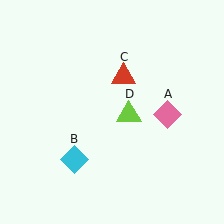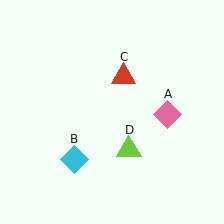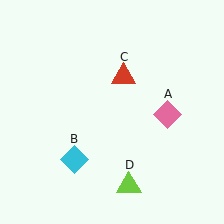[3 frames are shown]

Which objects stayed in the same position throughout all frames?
Pink diamond (object A) and cyan diamond (object B) and red triangle (object C) remained stationary.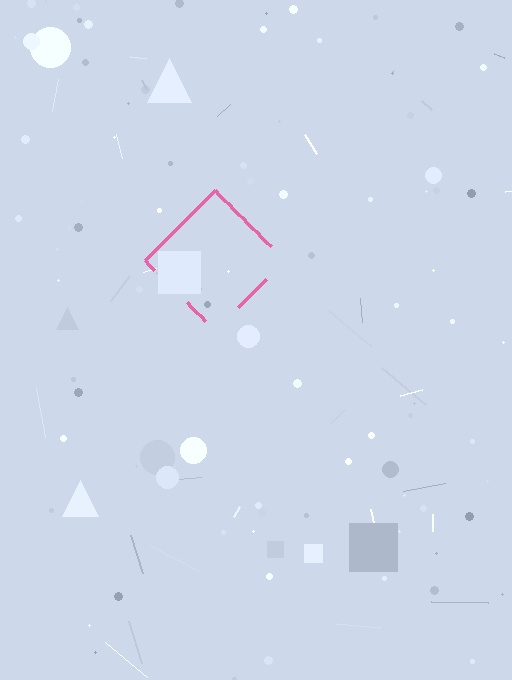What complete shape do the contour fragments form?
The contour fragments form a diamond.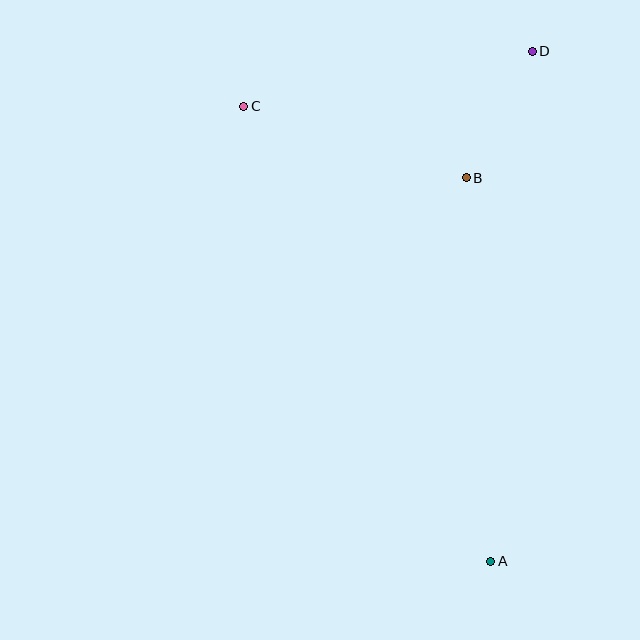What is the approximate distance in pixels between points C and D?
The distance between C and D is approximately 293 pixels.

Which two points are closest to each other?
Points B and D are closest to each other.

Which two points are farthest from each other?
Points A and C are farthest from each other.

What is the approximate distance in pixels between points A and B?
The distance between A and B is approximately 384 pixels.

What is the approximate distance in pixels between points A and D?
The distance between A and D is approximately 512 pixels.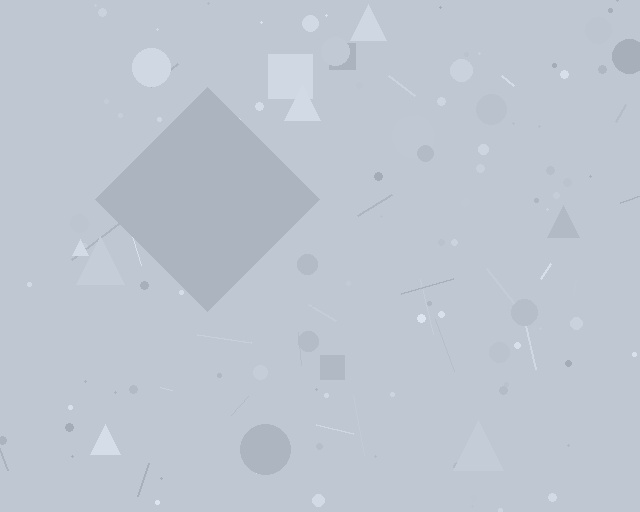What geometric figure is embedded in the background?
A diamond is embedded in the background.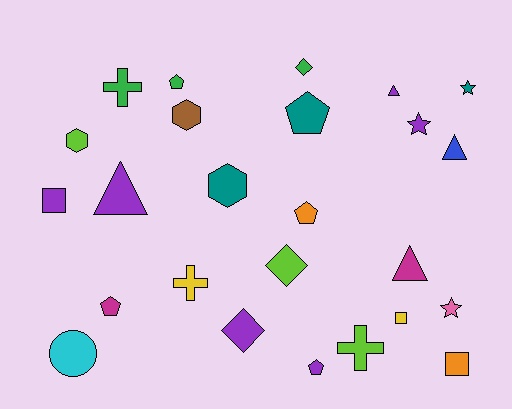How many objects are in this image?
There are 25 objects.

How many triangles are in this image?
There are 4 triangles.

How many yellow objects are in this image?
There are 2 yellow objects.